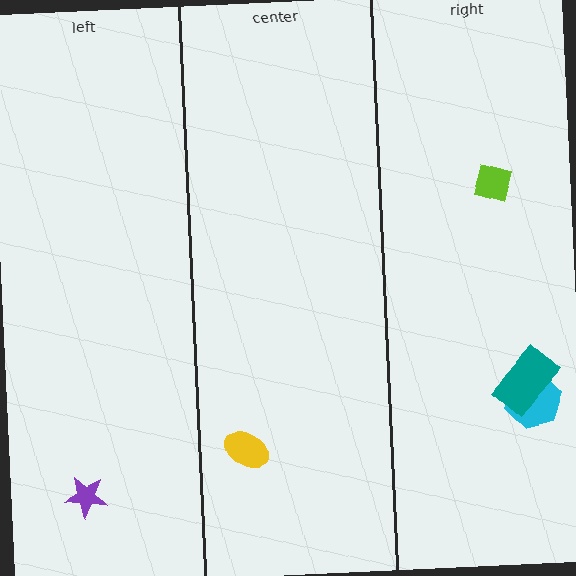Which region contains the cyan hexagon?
The right region.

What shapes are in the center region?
The yellow ellipse.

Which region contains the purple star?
The left region.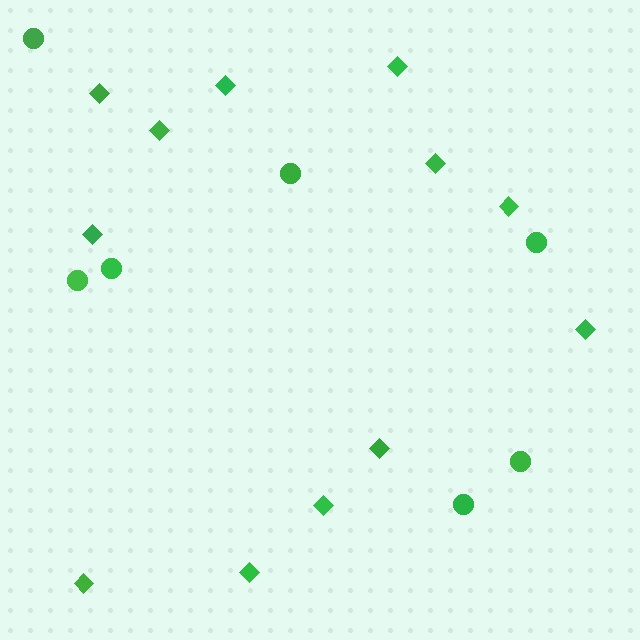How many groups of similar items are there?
There are 2 groups: one group of diamonds (12) and one group of circles (7).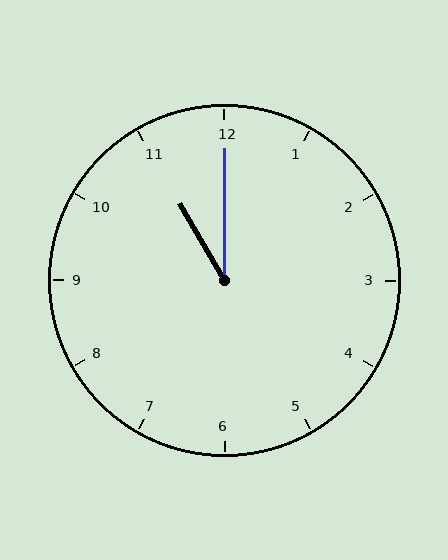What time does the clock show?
11:00.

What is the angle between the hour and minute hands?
Approximately 30 degrees.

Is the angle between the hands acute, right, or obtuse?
It is acute.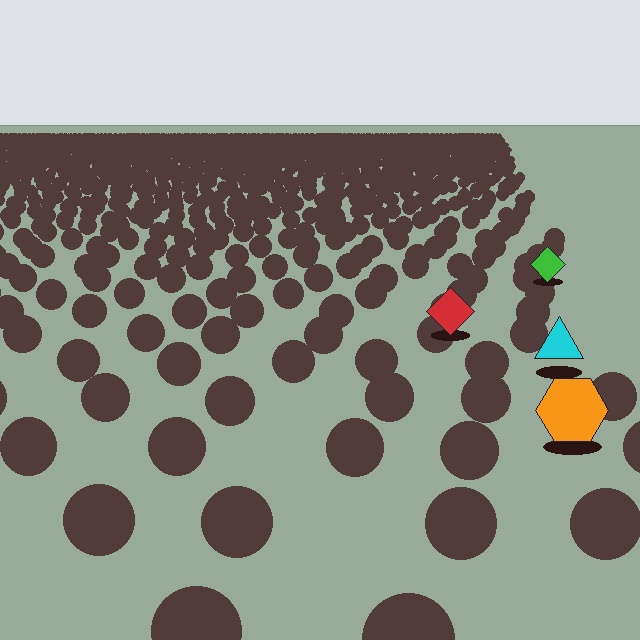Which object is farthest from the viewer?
The green diamond is farthest from the viewer. It appears smaller and the ground texture around it is denser.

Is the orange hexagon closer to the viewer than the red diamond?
Yes. The orange hexagon is closer — you can tell from the texture gradient: the ground texture is coarser near it.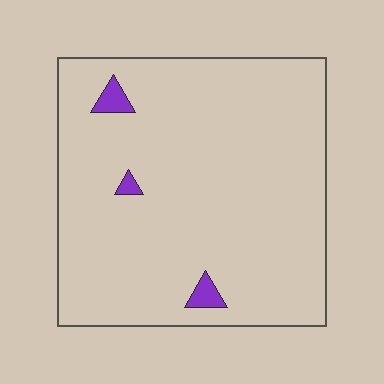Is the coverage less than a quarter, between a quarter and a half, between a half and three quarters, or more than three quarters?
Less than a quarter.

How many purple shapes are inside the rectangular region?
3.